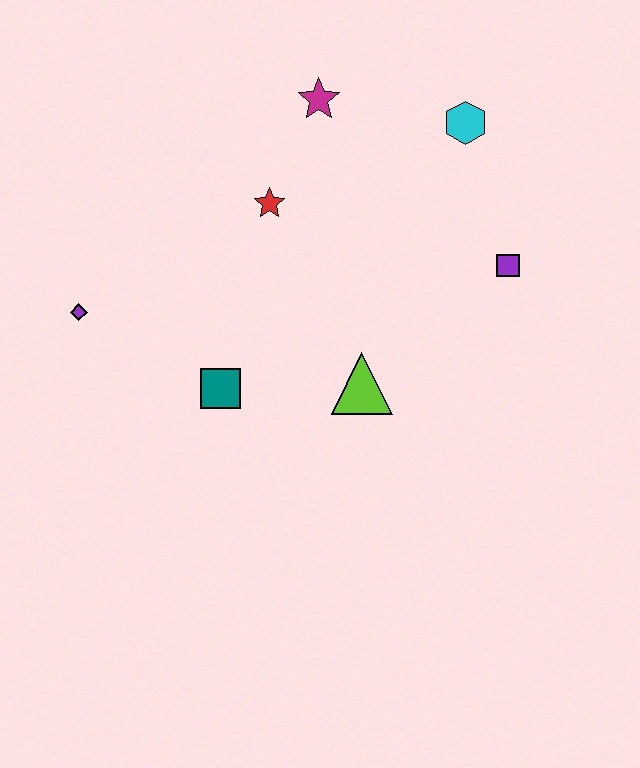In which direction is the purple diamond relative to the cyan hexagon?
The purple diamond is to the left of the cyan hexagon.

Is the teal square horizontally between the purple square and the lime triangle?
No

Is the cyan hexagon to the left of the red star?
No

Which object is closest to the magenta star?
The red star is closest to the magenta star.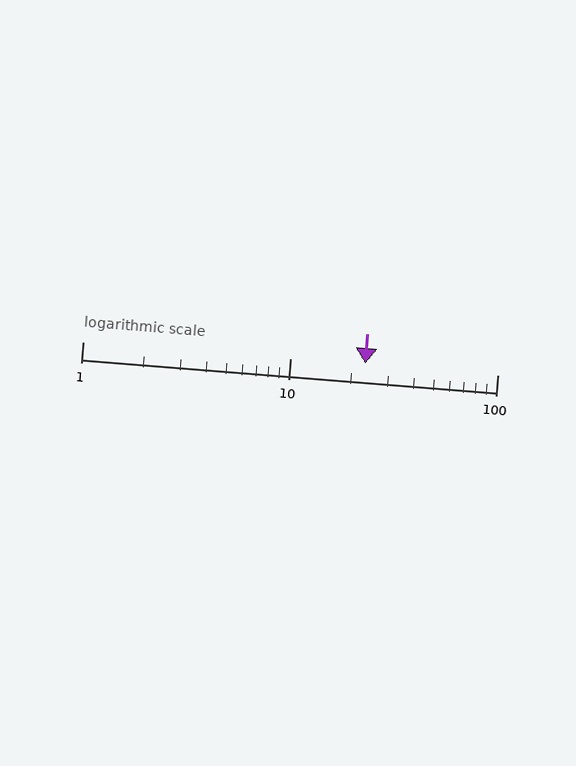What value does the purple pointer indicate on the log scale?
The pointer indicates approximately 23.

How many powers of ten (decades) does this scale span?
The scale spans 2 decades, from 1 to 100.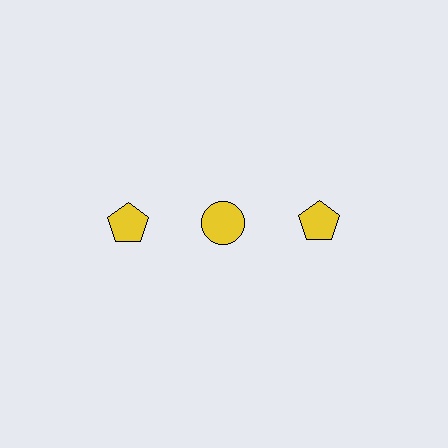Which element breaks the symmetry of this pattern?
The yellow circle in the top row, second from left column breaks the symmetry. All other shapes are yellow pentagons.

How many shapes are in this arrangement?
There are 3 shapes arranged in a grid pattern.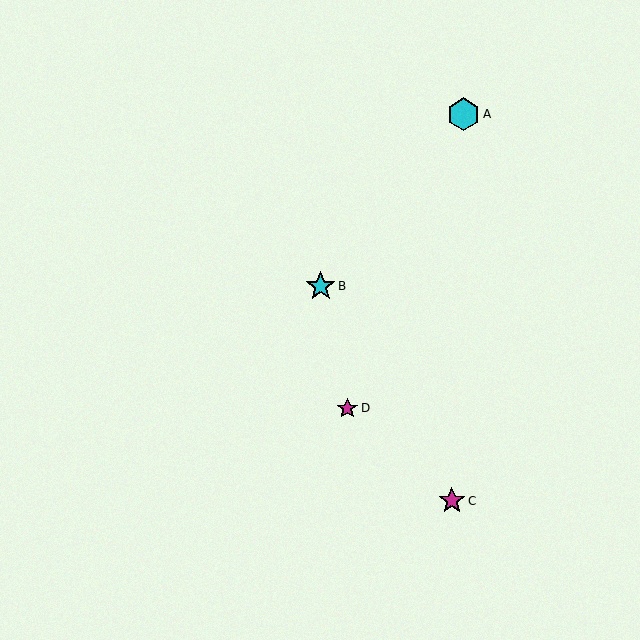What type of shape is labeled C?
Shape C is a magenta star.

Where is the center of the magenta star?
The center of the magenta star is at (452, 501).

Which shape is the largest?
The cyan hexagon (labeled A) is the largest.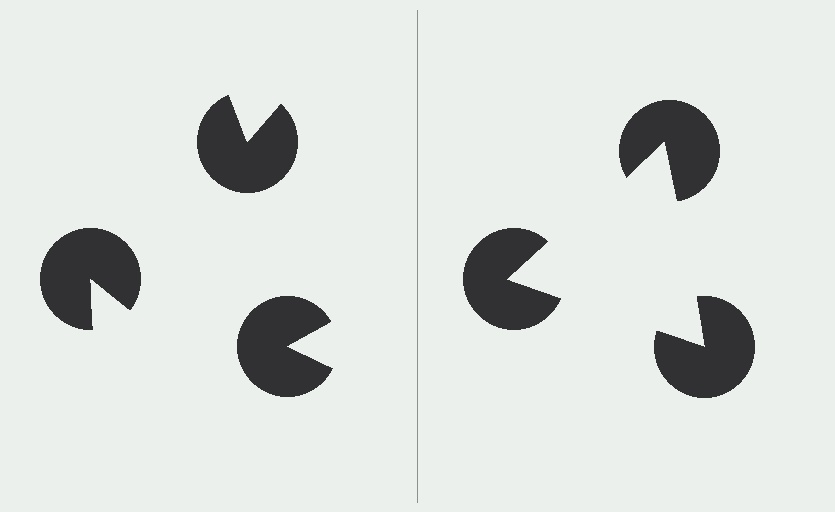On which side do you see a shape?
An illusory triangle appears on the right side. On the left side the wedge cuts are rotated, so no coherent shape forms.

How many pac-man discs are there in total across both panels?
6 — 3 on each side.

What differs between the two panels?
The pac-man discs are positioned identically on both sides; only the wedge orientations differ. On the right they align to a triangle; on the left they are misaligned.